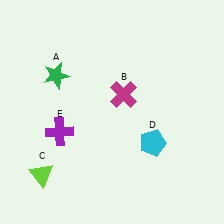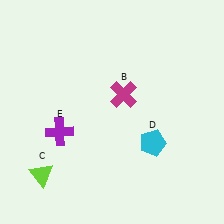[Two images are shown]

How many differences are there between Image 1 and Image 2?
There is 1 difference between the two images.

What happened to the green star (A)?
The green star (A) was removed in Image 2. It was in the top-left area of Image 1.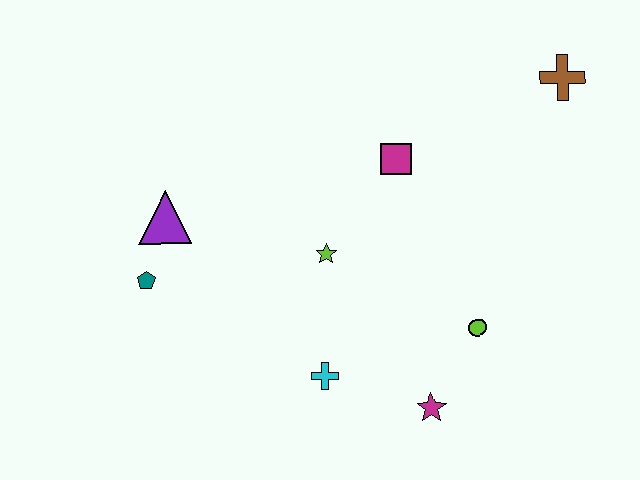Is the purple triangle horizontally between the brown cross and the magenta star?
No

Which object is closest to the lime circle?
The magenta star is closest to the lime circle.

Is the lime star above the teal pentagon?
Yes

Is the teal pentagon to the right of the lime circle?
No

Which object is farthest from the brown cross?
The teal pentagon is farthest from the brown cross.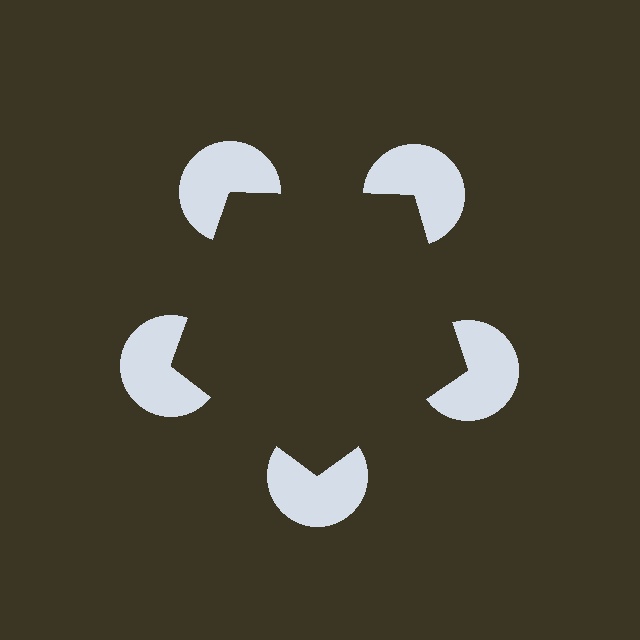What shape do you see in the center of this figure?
An illusory pentagon — its edges are inferred from the aligned wedge cuts in the pac-man discs, not physically drawn.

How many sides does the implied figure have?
5 sides.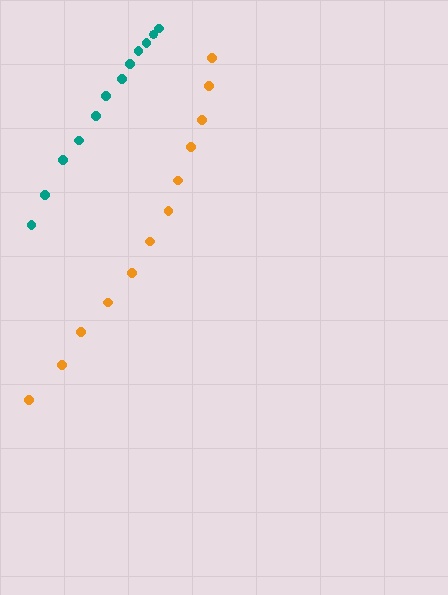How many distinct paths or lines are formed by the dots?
There are 2 distinct paths.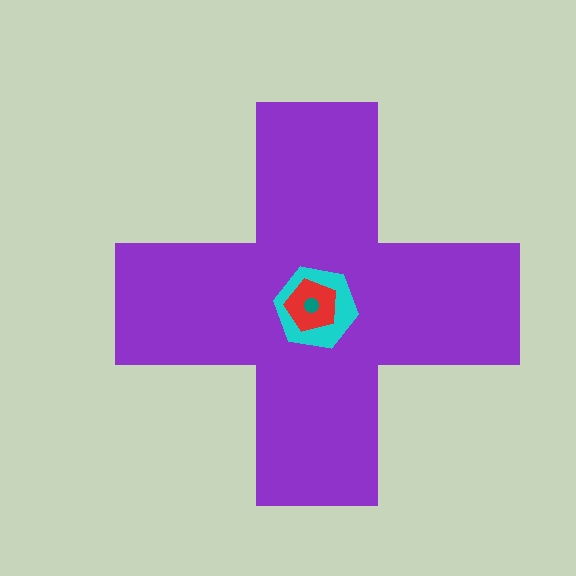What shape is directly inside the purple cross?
The cyan hexagon.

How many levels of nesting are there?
4.